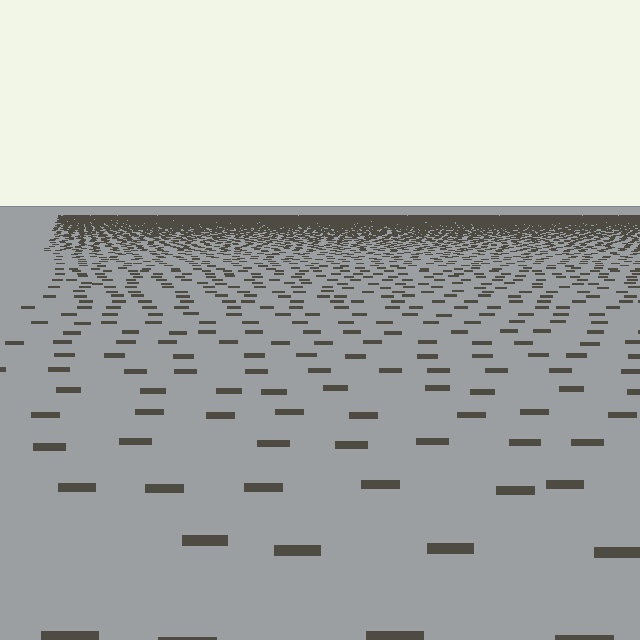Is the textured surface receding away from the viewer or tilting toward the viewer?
The surface is receding away from the viewer. Texture elements get smaller and denser toward the top.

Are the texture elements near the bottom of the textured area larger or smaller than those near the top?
Larger. Near the bottom, elements are closer to the viewer and appear at a bigger on-screen size.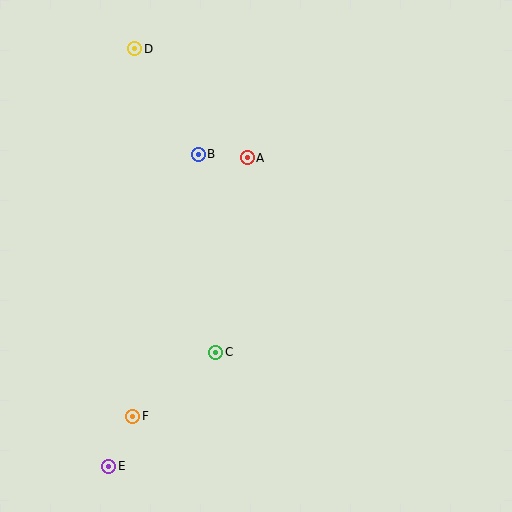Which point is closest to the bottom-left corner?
Point E is closest to the bottom-left corner.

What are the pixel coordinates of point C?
Point C is at (216, 352).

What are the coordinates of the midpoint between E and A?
The midpoint between E and A is at (178, 312).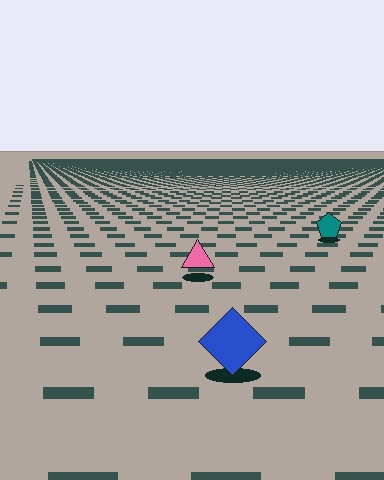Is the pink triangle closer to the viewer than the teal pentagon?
Yes. The pink triangle is closer — you can tell from the texture gradient: the ground texture is coarser near it.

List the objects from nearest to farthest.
From nearest to farthest: the blue diamond, the pink triangle, the teal pentagon.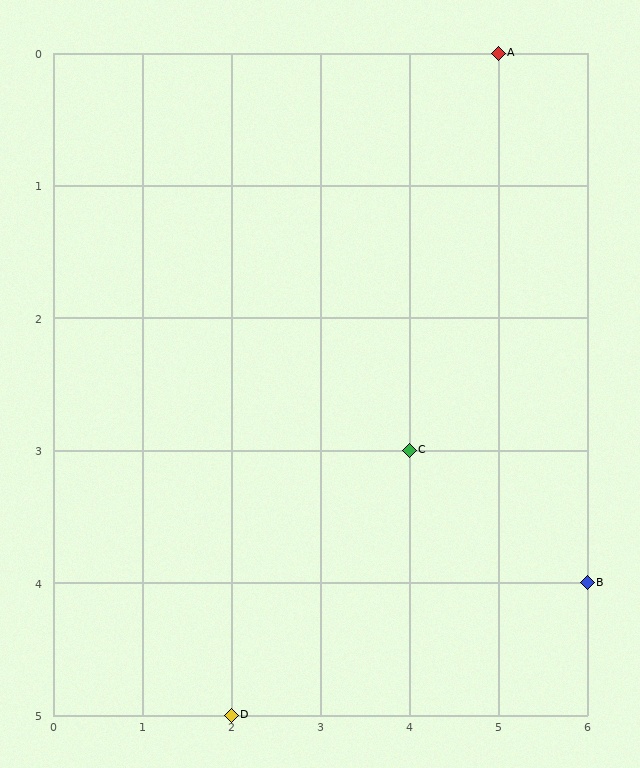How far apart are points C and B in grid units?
Points C and B are 2 columns and 1 row apart (about 2.2 grid units diagonally).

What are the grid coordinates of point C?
Point C is at grid coordinates (4, 3).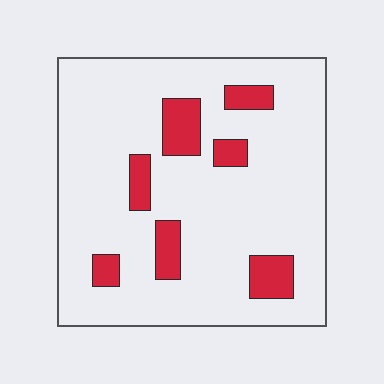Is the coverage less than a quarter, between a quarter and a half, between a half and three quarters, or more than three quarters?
Less than a quarter.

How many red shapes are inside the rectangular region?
7.